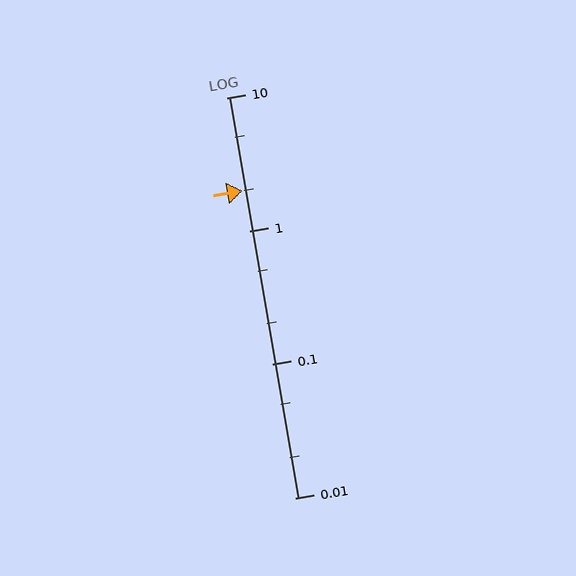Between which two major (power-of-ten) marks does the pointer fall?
The pointer is between 1 and 10.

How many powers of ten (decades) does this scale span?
The scale spans 3 decades, from 0.01 to 10.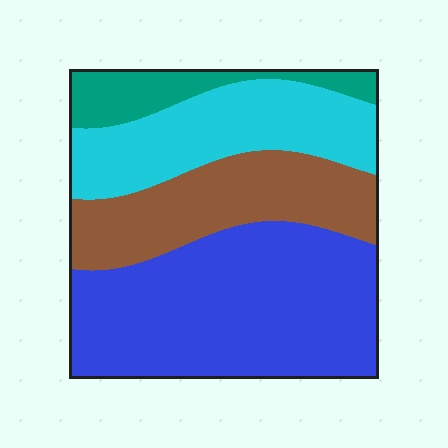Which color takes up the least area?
Teal, at roughly 10%.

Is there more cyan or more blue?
Blue.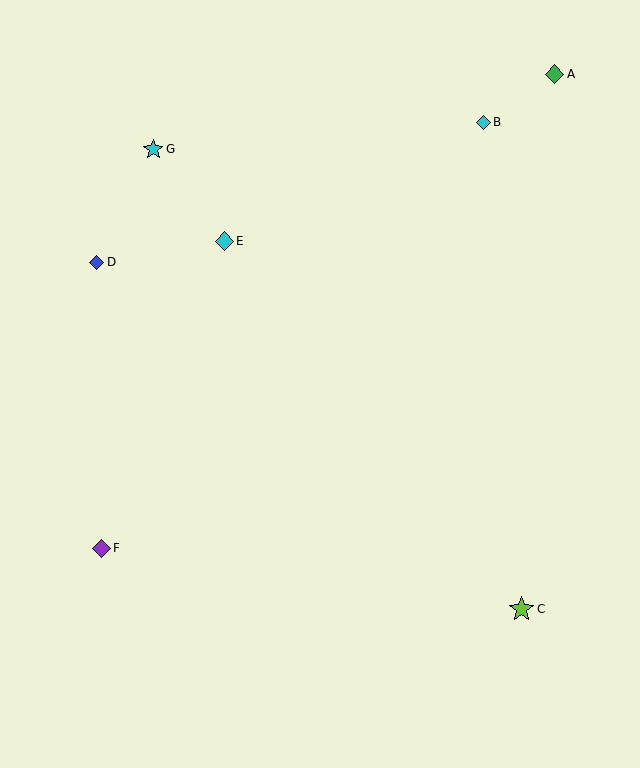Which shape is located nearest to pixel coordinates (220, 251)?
The cyan diamond (labeled E) at (224, 241) is nearest to that location.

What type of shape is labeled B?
Shape B is a cyan diamond.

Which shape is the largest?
The lime star (labeled C) is the largest.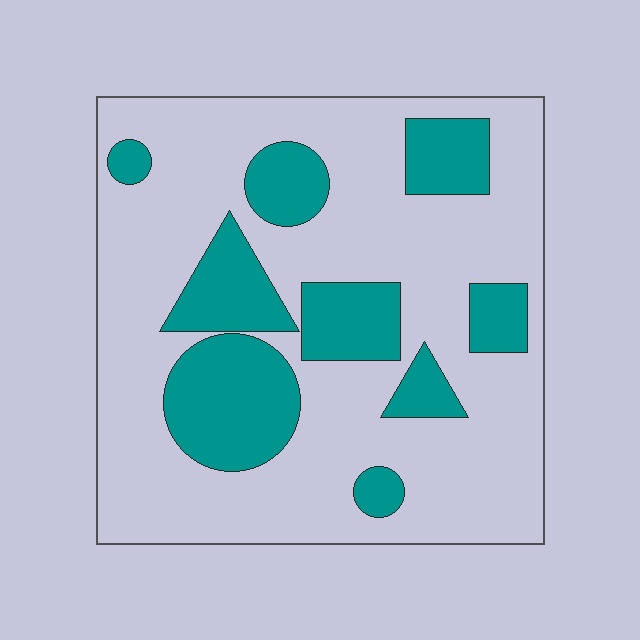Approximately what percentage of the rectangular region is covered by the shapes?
Approximately 25%.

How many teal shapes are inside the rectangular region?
9.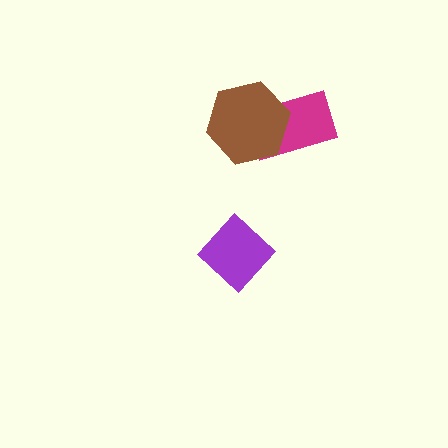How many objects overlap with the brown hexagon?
1 object overlaps with the brown hexagon.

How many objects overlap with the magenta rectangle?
1 object overlaps with the magenta rectangle.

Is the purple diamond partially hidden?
No, no other shape covers it.